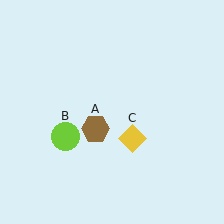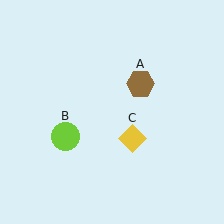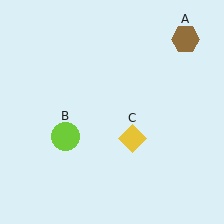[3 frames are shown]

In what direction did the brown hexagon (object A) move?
The brown hexagon (object A) moved up and to the right.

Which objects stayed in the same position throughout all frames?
Lime circle (object B) and yellow diamond (object C) remained stationary.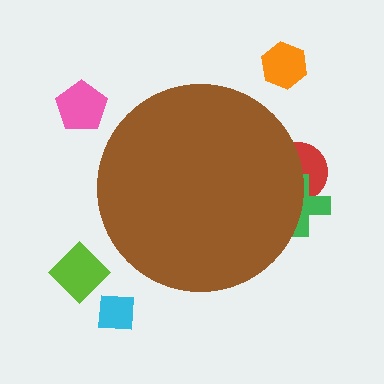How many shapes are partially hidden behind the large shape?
2 shapes are partially hidden.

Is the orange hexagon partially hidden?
No, the orange hexagon is fully visible.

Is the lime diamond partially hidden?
No, the lime diamond is fully visible.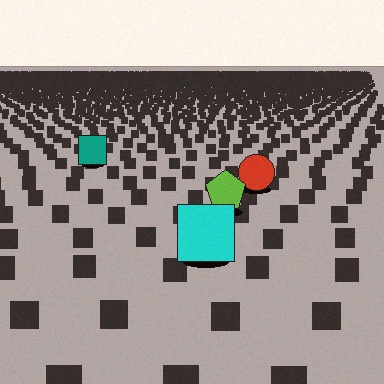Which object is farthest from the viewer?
The teal square is farthest from the viewer. It appears smaller and the ground texture around it is denser.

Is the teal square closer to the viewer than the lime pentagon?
No. The lime pentagon is closer — you can tell from the texture gradient: the ground texture is coarser near it.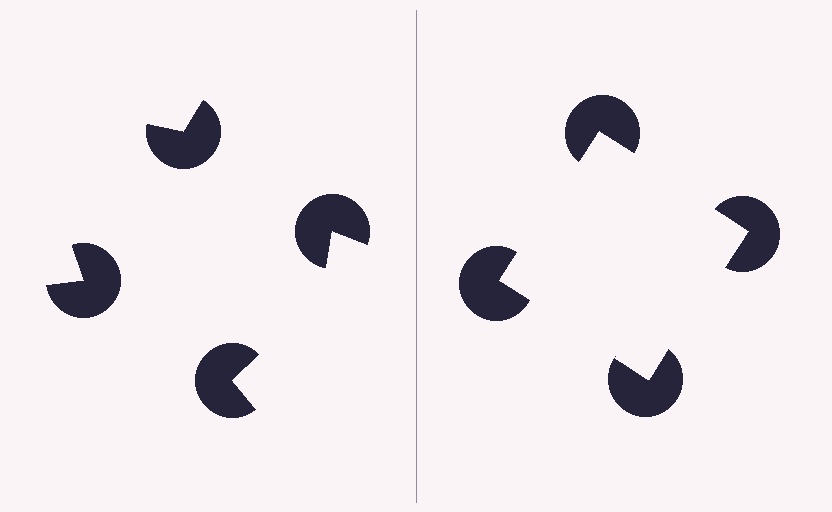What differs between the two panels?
The pac-man discs are positioned identically on both sides; only the wedge orientations differ. On the right they align to a square; on the left they are misaligned.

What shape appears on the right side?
An illusory square.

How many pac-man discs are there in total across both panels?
8 — 4 on each side.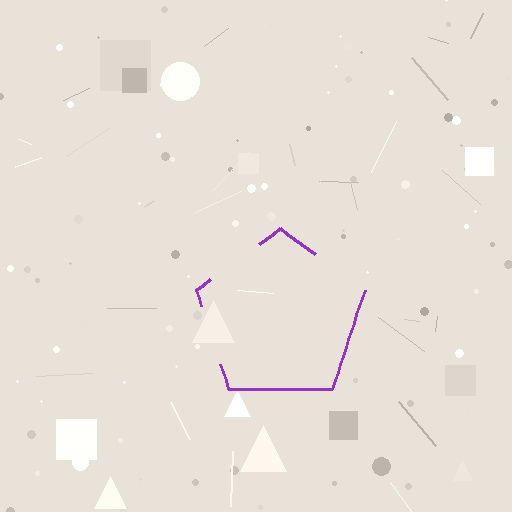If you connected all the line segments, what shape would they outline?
They would outline a pentagon.